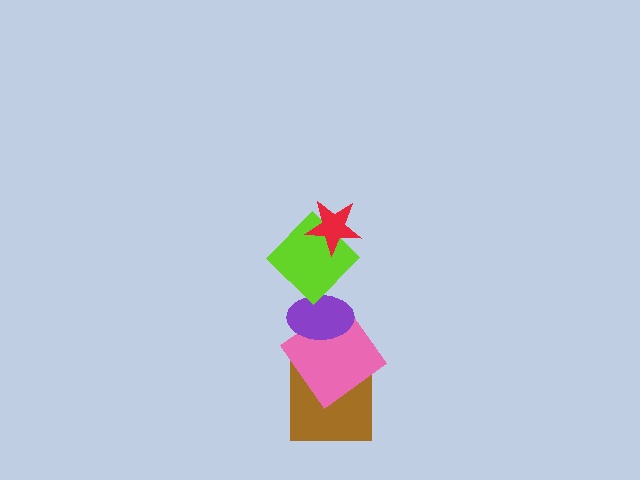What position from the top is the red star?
The red star is 1st from the top.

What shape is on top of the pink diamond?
The purple ellipse is on top of the pink diamond.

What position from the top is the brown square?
The brown square is 5th from the top.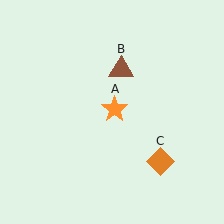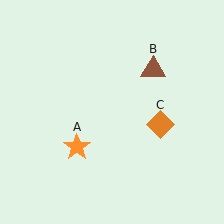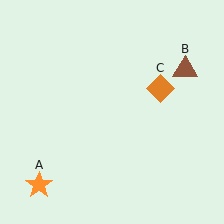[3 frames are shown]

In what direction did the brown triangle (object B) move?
The brown triangle (object B) moved right.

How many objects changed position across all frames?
3 objects changed position: orange star (object A), brown triangle (object B), orange diamond (object C).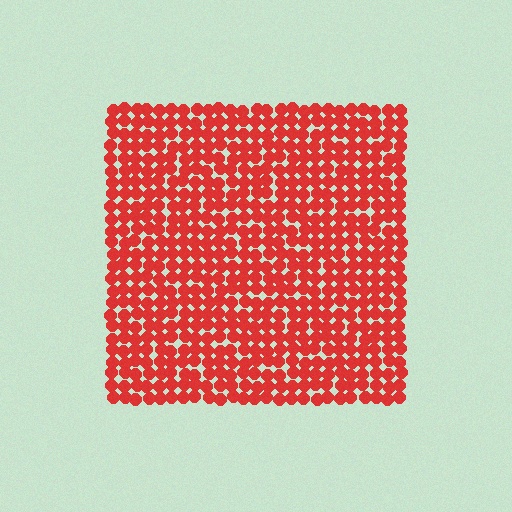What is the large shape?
The large shape is a square.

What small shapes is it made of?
It is made of small circles.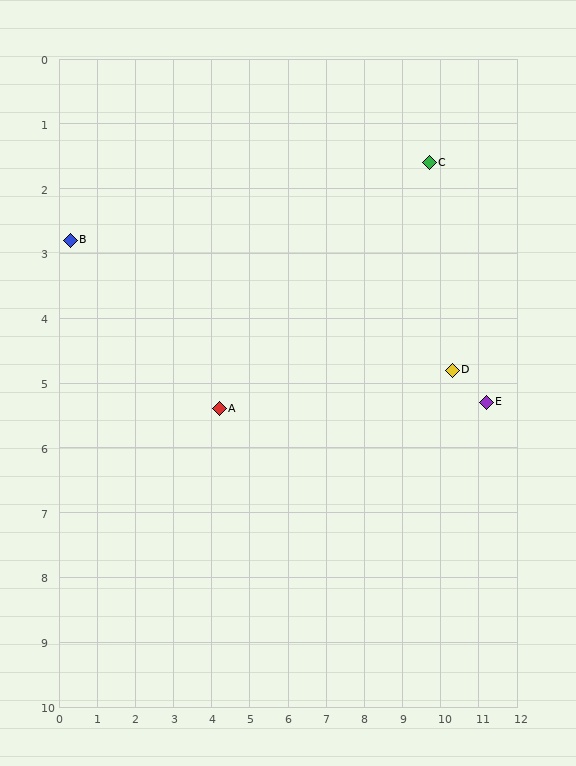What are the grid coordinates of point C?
Point C is at approximately (9.7, 1.6).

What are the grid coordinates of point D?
Point D is at approximately (10.3, 4.8).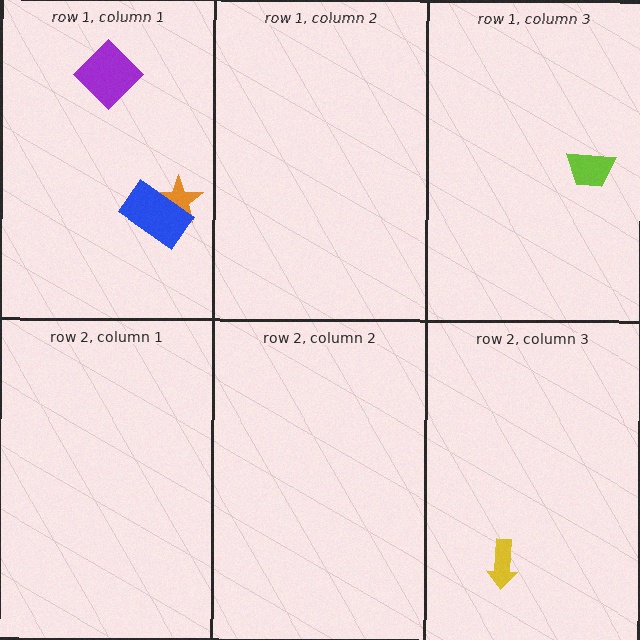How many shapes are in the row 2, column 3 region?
1.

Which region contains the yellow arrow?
The row 2, column 3 region.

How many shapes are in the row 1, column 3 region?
1.